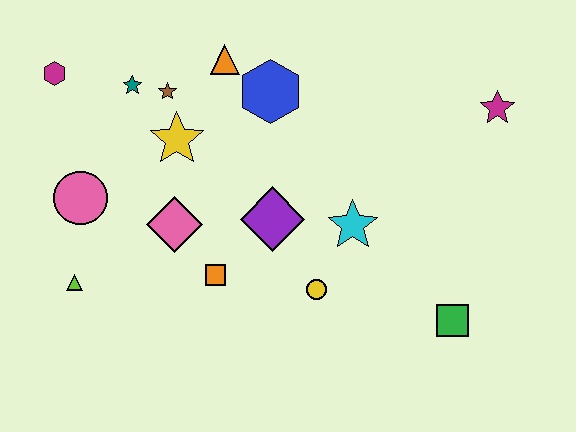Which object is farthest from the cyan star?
The magenta hexagon is farthest from the cyan star.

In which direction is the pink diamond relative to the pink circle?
The pink diamond is to the right of the pink circle.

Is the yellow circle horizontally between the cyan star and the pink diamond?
Yes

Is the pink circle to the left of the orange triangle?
Yes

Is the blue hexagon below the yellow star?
No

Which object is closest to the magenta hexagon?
The teal star is closest to the magenta hexagon.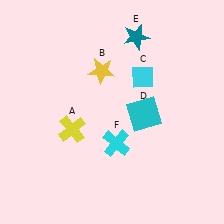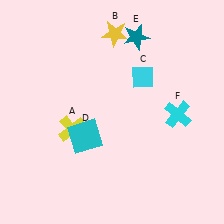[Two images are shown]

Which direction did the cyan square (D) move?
The cyan square (D) moved left.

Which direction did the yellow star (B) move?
The yellow star (B) moved up.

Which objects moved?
The objects that moved are: the yellow star (B), the cyan square (D), the cyan cross (F).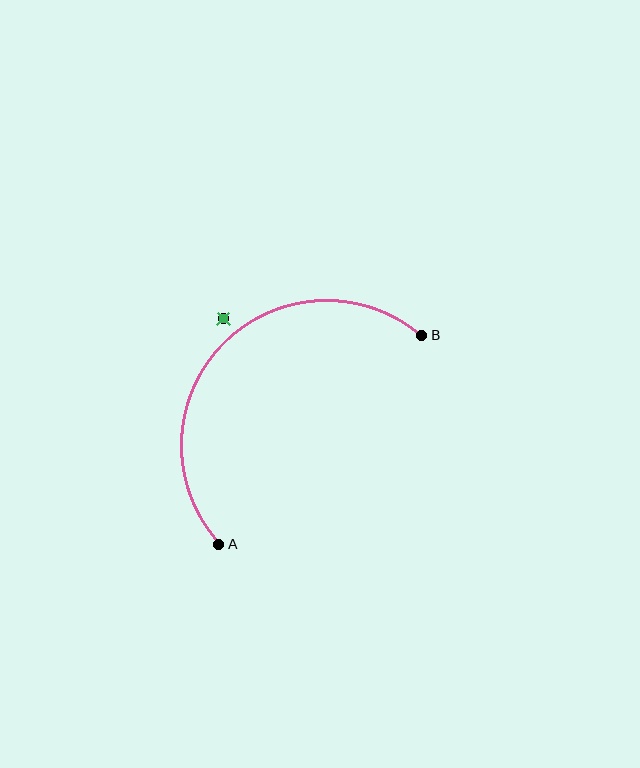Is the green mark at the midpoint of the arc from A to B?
No — the green mark does not lie on the arc at all. It sits slightly outside the curve.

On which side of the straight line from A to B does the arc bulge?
The arc bulges above and to the left of the straight line connecting A and B.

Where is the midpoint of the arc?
The arc midpoint is the point on the curve farthest from the straight line joining A and B. It sits above and to the left of that line.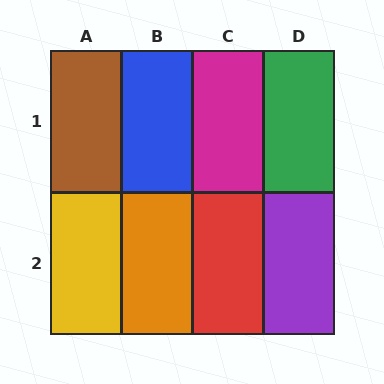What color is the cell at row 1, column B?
Blue.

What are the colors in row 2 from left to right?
Yellow, orange, red, purple.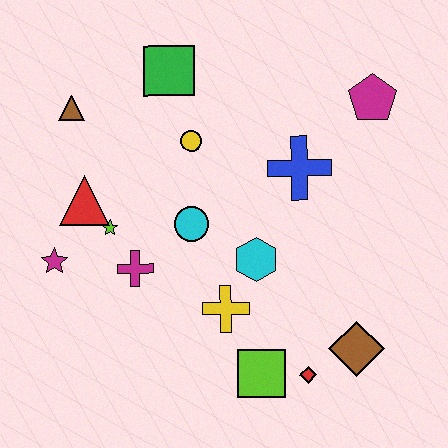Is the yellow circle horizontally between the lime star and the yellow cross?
Yes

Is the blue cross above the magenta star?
Yes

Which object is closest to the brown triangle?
The red triangle is closest to the brown triangle.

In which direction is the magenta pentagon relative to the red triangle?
The magenta pentagon is to the right of the red triangle.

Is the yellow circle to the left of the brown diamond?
Yes